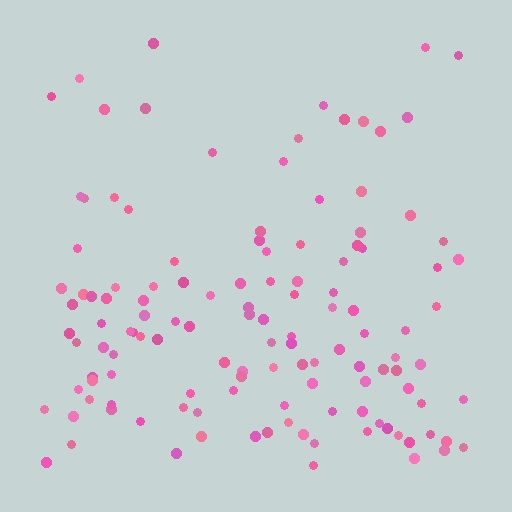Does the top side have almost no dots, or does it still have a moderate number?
Still a moderate number, just noticeably fewer than the bottom.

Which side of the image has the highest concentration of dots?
The bottom.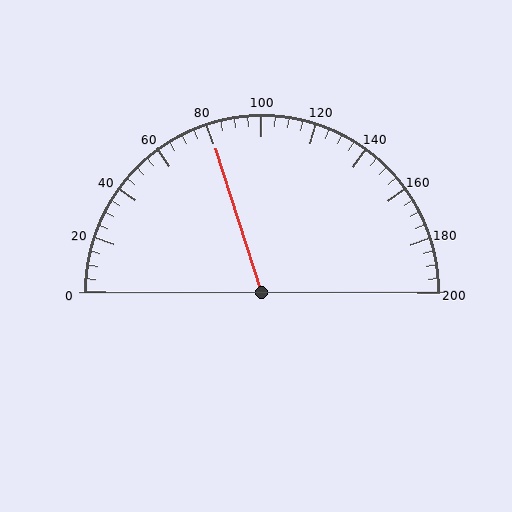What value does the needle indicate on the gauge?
The needle indicates approximately 80.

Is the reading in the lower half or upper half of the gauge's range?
The reading is in the lower half of the range (0 to 200).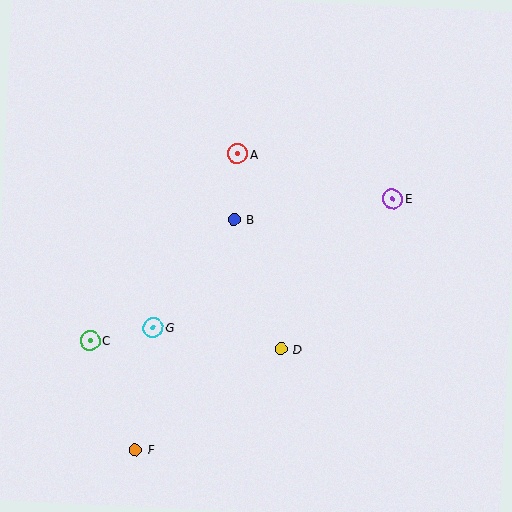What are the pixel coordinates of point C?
Point C is at (90, 341).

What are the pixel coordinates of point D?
Point D is at (281, 349).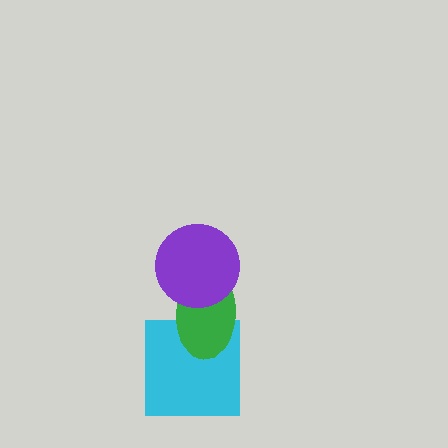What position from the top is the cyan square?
The cyan square is 3rd from the top.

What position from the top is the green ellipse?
The green ellipse is 2nd from the top.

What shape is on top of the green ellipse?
The purple circle is on top of the green ellipse.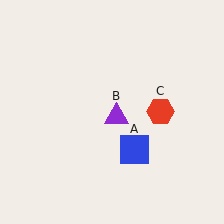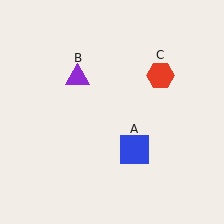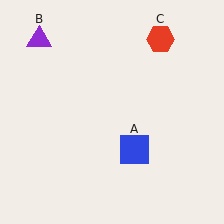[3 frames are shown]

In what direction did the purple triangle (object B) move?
The purple triangle (object B) moved up and to the left.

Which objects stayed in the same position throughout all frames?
Blue square (object A) remained stationary.